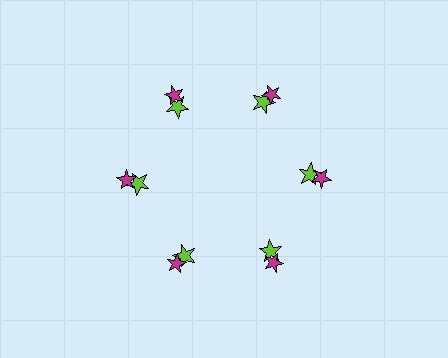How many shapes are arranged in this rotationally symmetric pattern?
There are 12 shapes, arranged in 6 groups of 2.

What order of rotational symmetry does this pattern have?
This pattern has 6-fold rotational symmetry.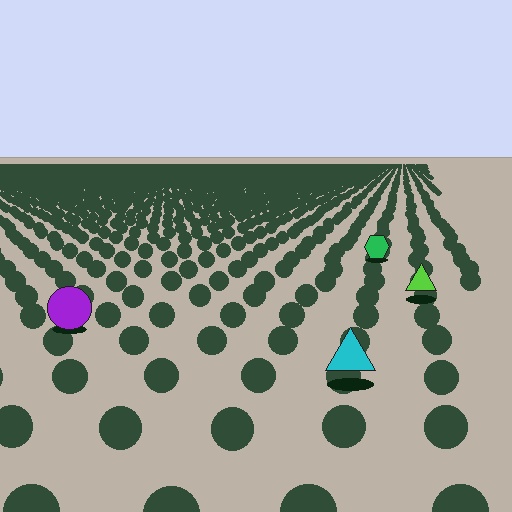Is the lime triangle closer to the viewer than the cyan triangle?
No. The cyan triangle is closer — you can tell from the texture gradient: the ground texture is coarser near it.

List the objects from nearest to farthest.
From nearest to farthest: the cyan triangle, the purple circle, the lime triangle, the green hexagon.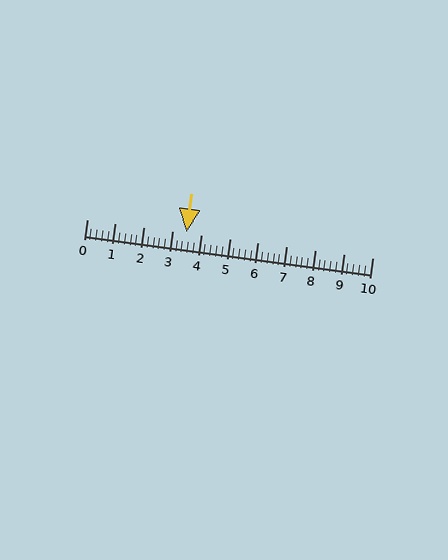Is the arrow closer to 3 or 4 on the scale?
The arrow is closer to 4.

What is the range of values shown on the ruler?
The ruler shows values from 0 to 10.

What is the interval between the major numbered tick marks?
The major tick marks are spaced 1 units apart.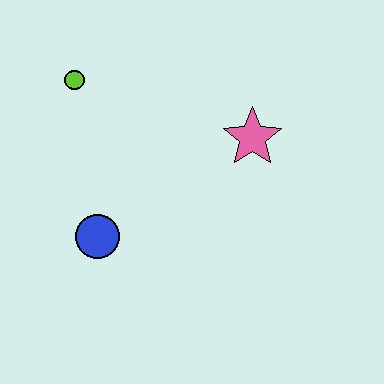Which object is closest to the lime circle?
The blue circle is closest to the lime circle.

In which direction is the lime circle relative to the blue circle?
The lime circle is above the blue circle.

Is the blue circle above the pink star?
No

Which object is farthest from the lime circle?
The pink star is farthest from the lime circle.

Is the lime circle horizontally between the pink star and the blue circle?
No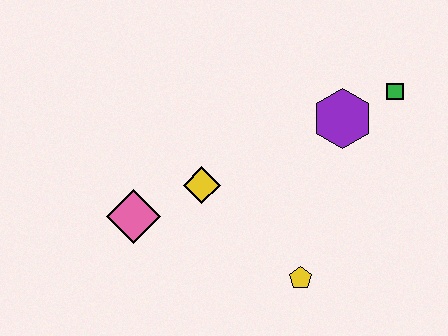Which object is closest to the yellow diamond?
The pink diamond is closest to the yellow diamond.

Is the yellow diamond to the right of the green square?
No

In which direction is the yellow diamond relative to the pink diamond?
The yellow diamond is to the right of the pink diamond.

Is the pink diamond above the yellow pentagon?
Yes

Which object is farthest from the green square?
The pink diamond is farthest from the green square.